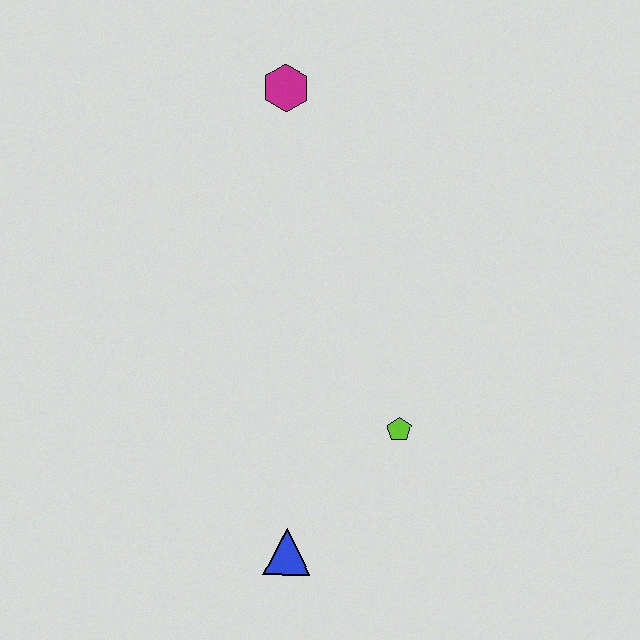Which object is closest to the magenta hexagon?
The lime pentagon is closest to the magenta hexagon.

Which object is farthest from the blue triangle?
The magenta hexagon is farthest from the blue triangle.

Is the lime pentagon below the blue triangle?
No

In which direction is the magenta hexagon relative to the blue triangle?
The magenta hexagon is above the blue triangle.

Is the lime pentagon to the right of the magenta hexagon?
Yes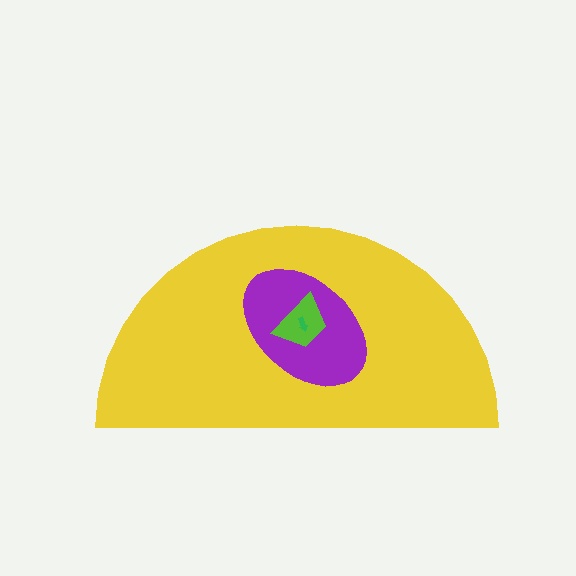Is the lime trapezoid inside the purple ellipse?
Yes.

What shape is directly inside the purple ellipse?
The lime trapezoid.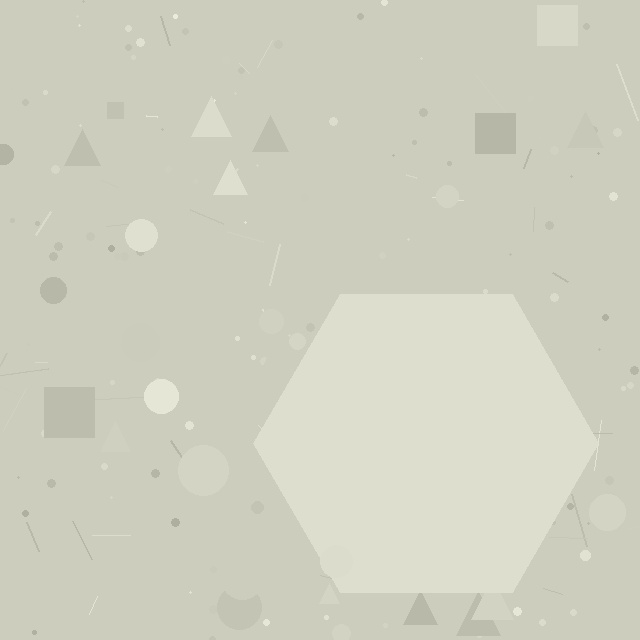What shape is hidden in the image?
A hexagon is hidden in the image.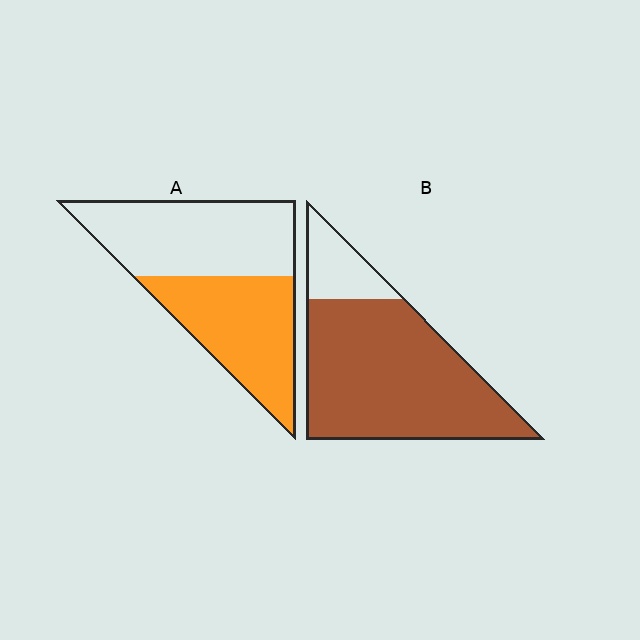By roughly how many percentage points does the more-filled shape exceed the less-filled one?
By roughly 35 percentage points (B over A).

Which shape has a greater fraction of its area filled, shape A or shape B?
Shape B.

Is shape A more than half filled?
Roughly half.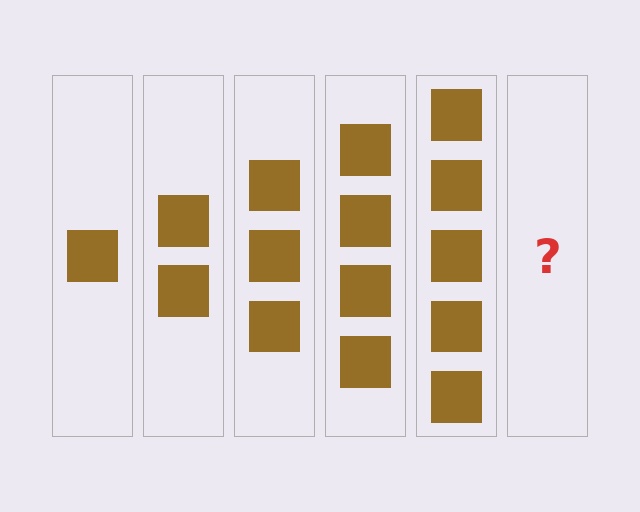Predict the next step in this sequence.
The next step is 6 squares.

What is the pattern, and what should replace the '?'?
The pattern is that each step adds one more square. The '?' should be 6 squares.